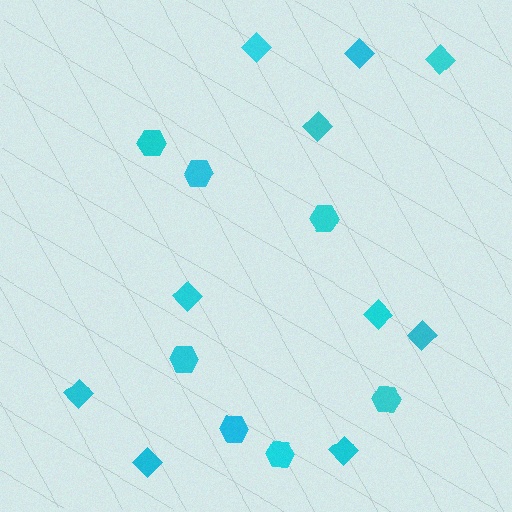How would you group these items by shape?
There are 2 groups: one group of hexagons (7) and one group of diamonds (10).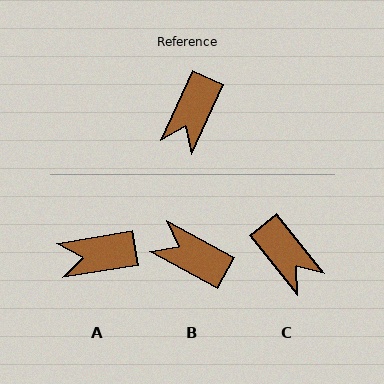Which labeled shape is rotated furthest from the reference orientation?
B, about 94 degrees away.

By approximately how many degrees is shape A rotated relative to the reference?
Approximately 56 degrees clockwise.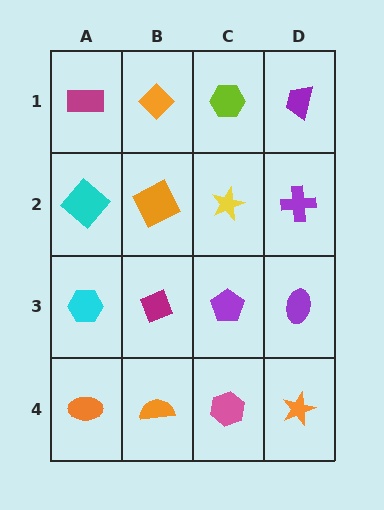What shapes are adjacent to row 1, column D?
A purple cross (row 2, column D), a lime hexagon (row 1, column C).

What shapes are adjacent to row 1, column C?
A yellow star (row 2, column C), an orange diamond (row 1, column B), a purple trapezoid (row 1, column D).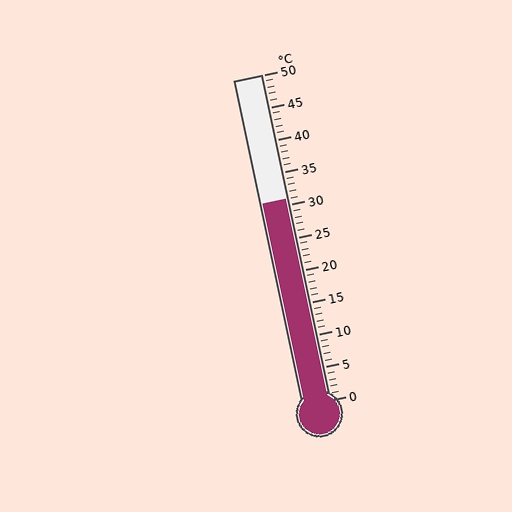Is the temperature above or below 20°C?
The temperature is above 20°C.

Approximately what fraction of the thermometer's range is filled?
The thermometer is filled to approximately 60% of its range.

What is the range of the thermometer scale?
The thermometer scale ranges from 0°C to 50°C.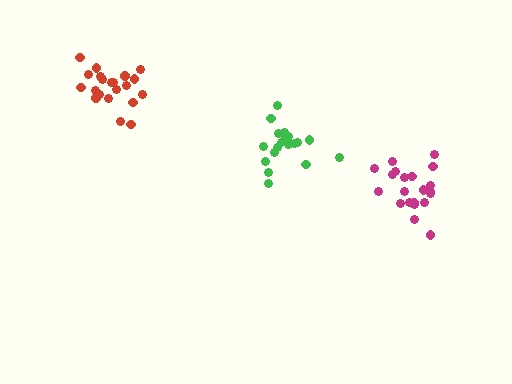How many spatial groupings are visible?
There are 3 spatial groupings.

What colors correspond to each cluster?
The clusters are colored: green, red, magenta.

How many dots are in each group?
Group 1: 20 dots, Group 2: 21 dots, Group 3: 21 dots (62 total).